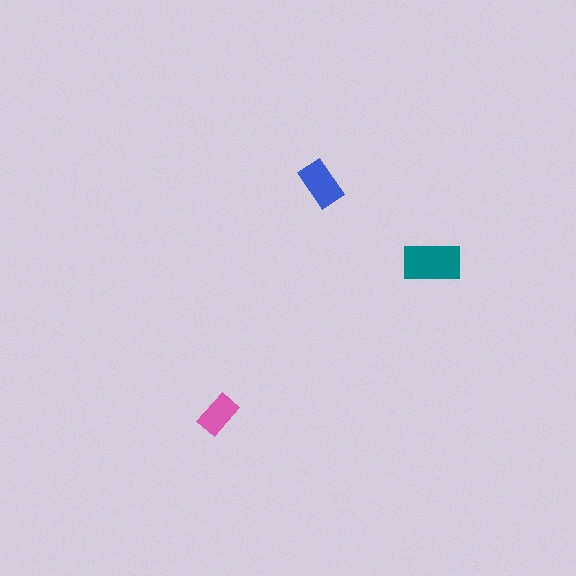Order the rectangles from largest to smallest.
the teal one, the blue one, the pink one.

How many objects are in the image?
There are 3 objects in the image.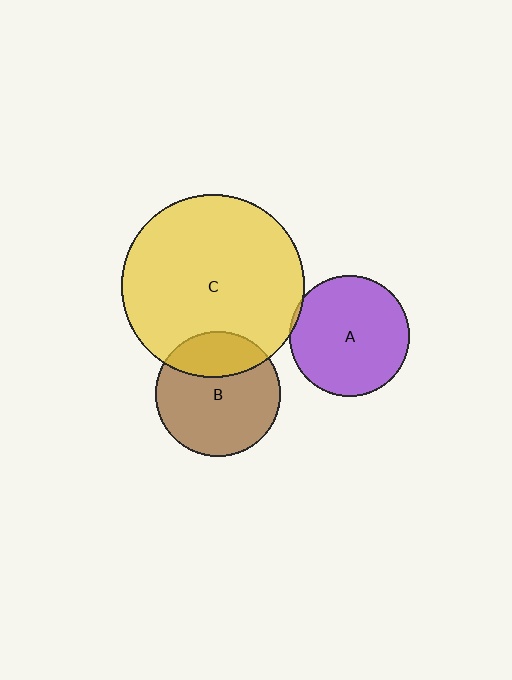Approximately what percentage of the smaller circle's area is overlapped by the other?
Approximately 25%.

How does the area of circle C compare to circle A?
Approximately 2.3 times.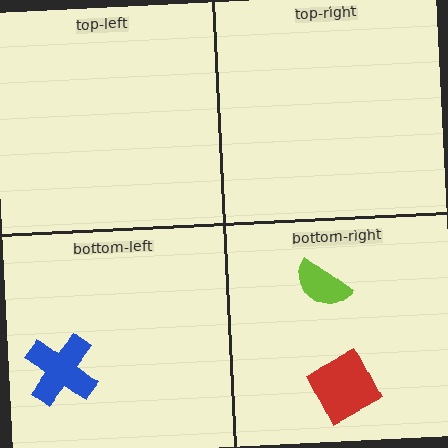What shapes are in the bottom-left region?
The blue cross.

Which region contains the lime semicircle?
The bottom-right region.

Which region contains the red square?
The bottom-right region.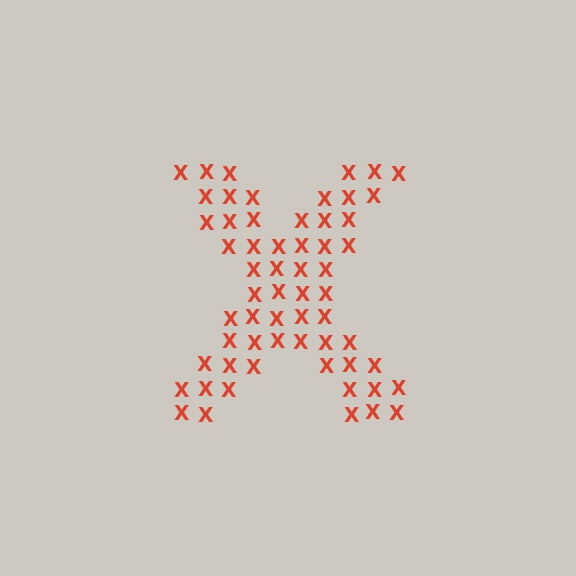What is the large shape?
The large shape is the letter X.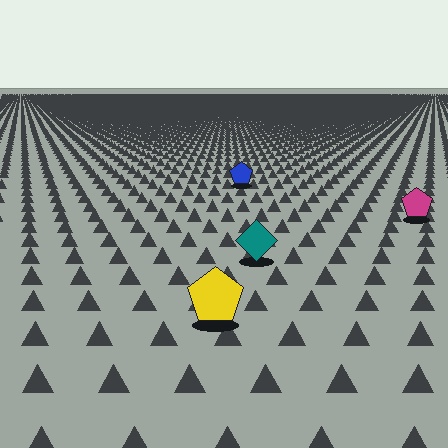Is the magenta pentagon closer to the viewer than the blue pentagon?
Yes. The magenta pentagon is closer — you can tell from the texture gradient: the ground texture is coarser near it.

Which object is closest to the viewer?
The yellow pentagon is closest. The texture marks near it are larger and more spread out.